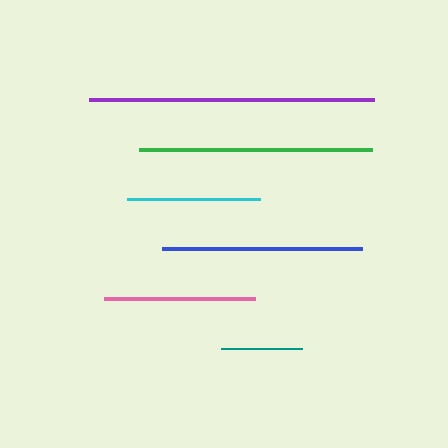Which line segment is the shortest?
The teal line is the shortest at approximately 81 pixels.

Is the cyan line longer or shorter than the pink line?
The pink line is longer than the cyan line.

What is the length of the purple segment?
The purple segment is approximately 286 pixels long.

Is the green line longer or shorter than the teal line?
The green line is longer than the teal line.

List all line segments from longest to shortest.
From longest to shortest: purple, green, blue, pink, cyan, teal.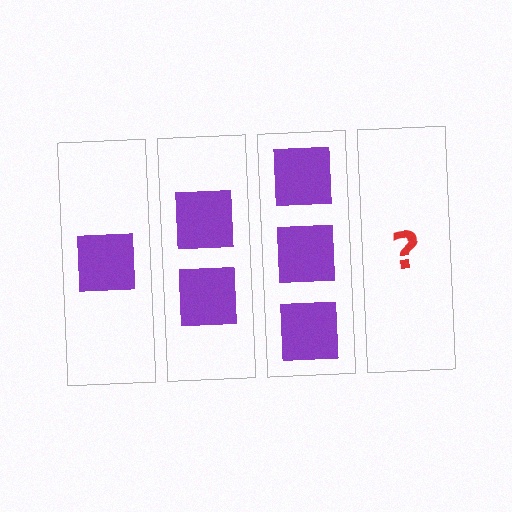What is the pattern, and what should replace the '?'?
The pattern is that each step adds one more square. The '?' should be 4 squares.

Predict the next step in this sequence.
The next step is 4 squares.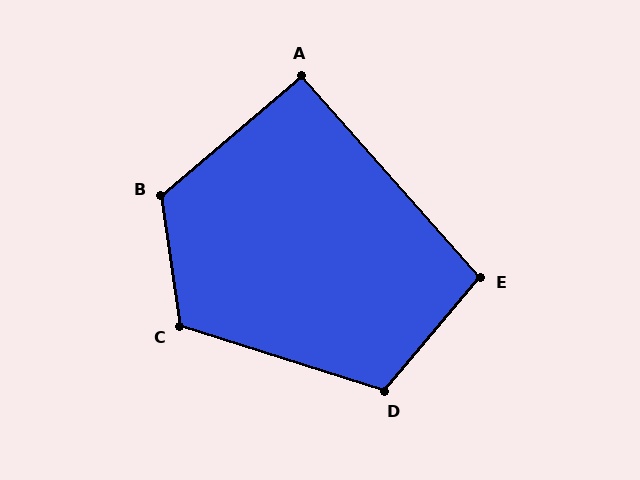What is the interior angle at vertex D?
Approximately 112 degrees (obtuse).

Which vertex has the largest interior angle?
B, at approximately 122 degrees.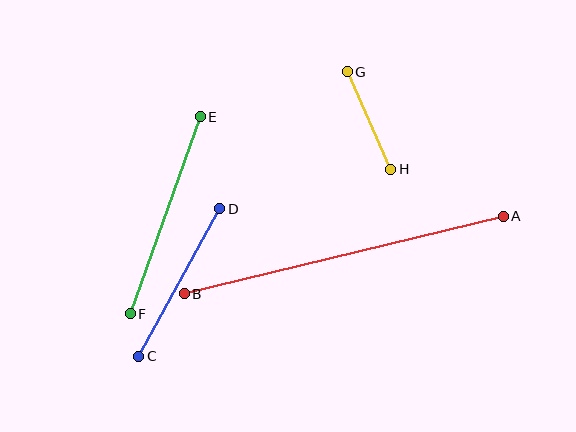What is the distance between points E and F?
The distance is approximately 209 pixels.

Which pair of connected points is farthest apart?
Points A and B are farthest apart.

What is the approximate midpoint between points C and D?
The midpoint is at approximately (179, 283) pixels.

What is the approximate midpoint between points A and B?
The midpoint is at approximately (344, 255) pixels.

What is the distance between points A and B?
The distance is approximately 328 pixels.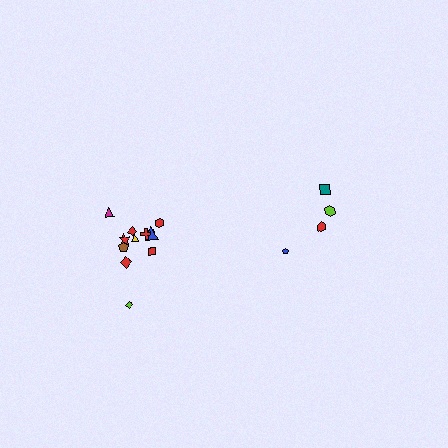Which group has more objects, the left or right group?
The left group.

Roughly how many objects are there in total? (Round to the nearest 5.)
Roughly 15 objects in total.